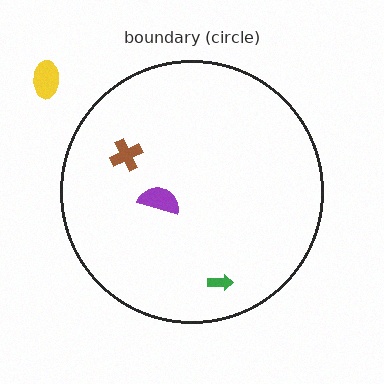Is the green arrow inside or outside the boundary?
Inside.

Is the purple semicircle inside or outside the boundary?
Inside.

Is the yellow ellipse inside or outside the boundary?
Outside.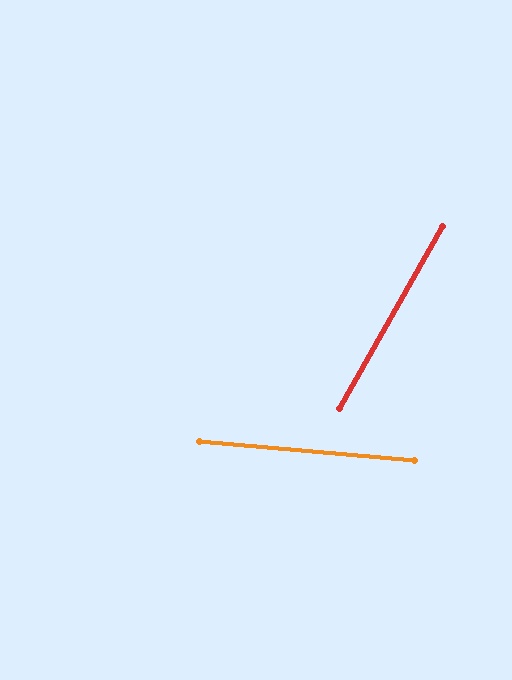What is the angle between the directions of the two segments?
Approximately 66 degrees.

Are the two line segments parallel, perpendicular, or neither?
Neither parallel nor perpendicular — they differ by about 66°.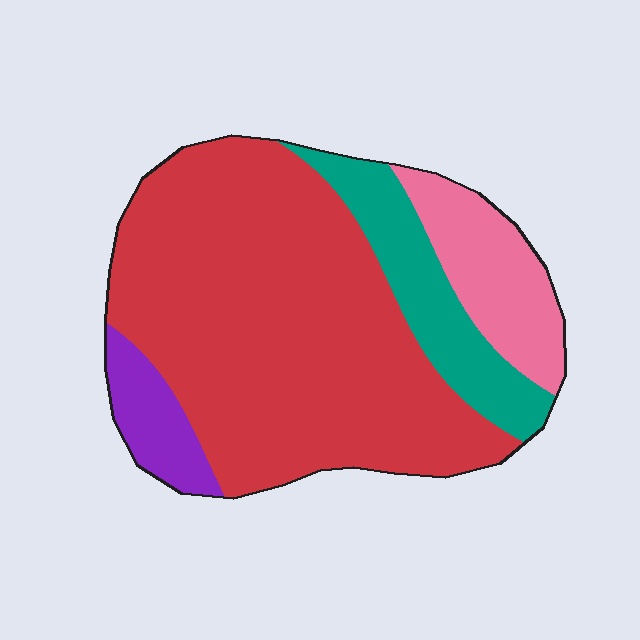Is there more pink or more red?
Red.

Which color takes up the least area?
Purple, at roughly 5%.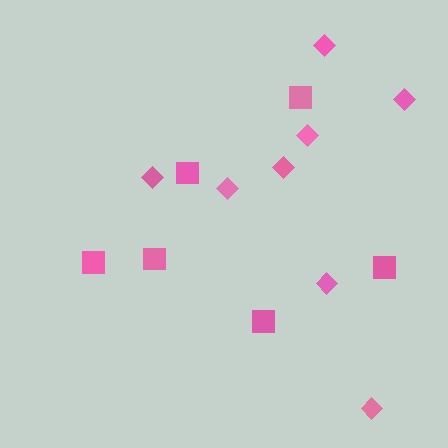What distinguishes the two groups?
There are 2 groups: one group of squares (6) and one group of diamonds (8).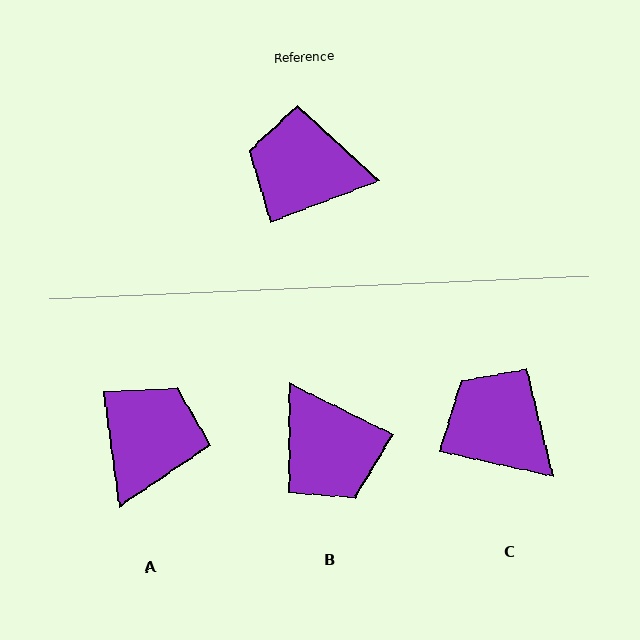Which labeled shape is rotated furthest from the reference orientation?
B, about 133 degrees away.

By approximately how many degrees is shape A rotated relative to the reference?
Approximately 103 degrees clockwise.